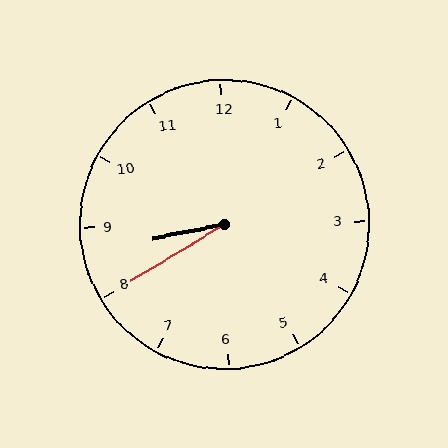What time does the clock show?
8:40.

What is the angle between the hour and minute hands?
Approximately 20 degrees.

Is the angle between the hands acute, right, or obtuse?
It is acute.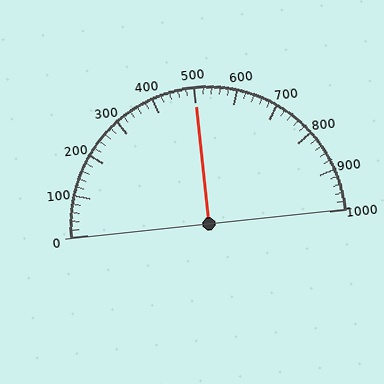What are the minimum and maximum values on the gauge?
The gauge ranges from 0 to 1000.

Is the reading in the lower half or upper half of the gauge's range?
The reading is in the upper half of the range (0 to 1000).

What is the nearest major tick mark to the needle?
The nearest major tick mark is 500.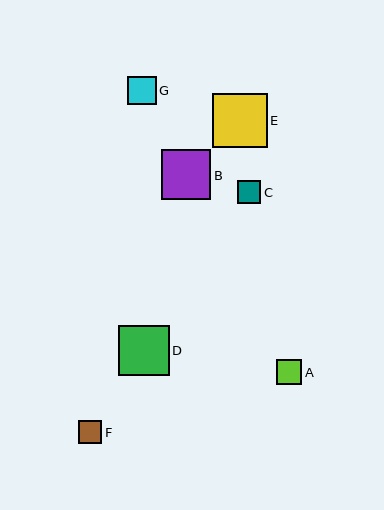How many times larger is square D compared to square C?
Square D is approximately 2.2 times the size of square C.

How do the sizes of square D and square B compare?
Square D and square B are approximately the same size.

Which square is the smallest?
Square C is the smallest with a size of approximately 23 pixels.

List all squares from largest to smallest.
From largest to smallest: E, D, B, G, A, F, C.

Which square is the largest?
Square E is the largest with a size of approximately 54 pixels.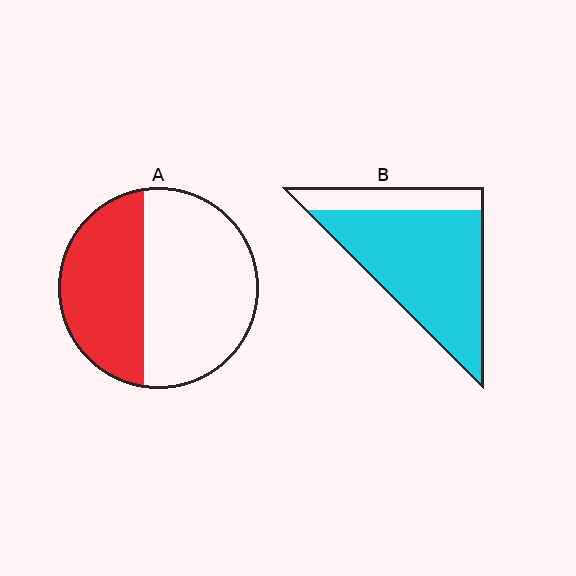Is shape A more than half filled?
No.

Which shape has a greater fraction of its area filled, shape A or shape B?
Shape B.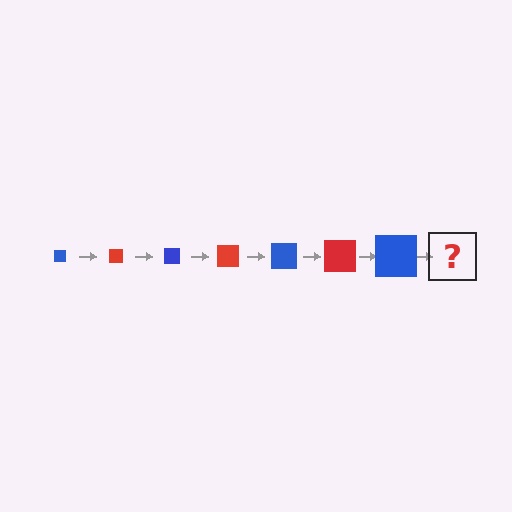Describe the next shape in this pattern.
It should be a red square, larger than the previous one.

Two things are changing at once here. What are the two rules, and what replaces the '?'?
The two rules are that the square grows larger each step and the color cycles through blue and red. The '?' should be a red square, larger than the previous one.